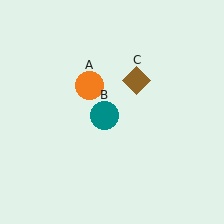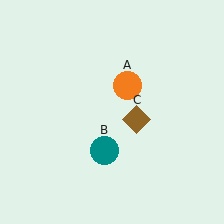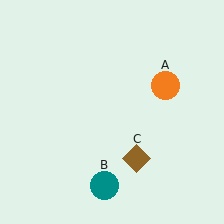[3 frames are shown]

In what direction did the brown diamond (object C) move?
The brown diamond (object C) moved down.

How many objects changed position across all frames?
3 objects changed position: orange circle (object A), teal circle (object B), brown diamond (object C).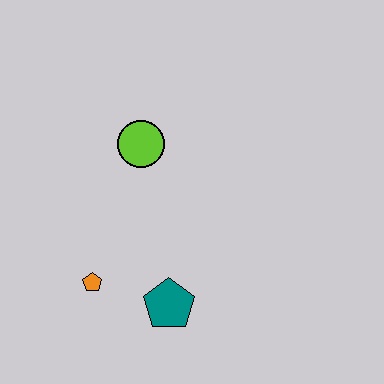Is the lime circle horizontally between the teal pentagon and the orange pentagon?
Yes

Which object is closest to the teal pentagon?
The orange pentagon is closest to the teal pentagon.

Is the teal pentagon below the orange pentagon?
Yes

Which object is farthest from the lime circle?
The teal pentagon is farthest from the lime circle.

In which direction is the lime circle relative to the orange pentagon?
The lime circle is above the orange pentagon.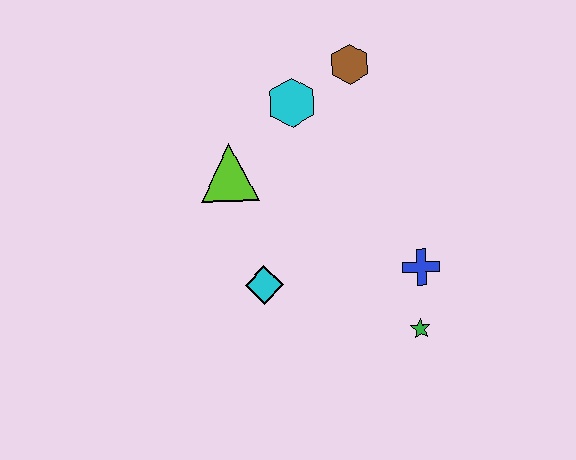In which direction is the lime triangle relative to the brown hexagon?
The lime triangle is to the left of the brown hexagon.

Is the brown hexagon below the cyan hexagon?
No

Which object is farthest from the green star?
The brown hexagon is farthest from the green star.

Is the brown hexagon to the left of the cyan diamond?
No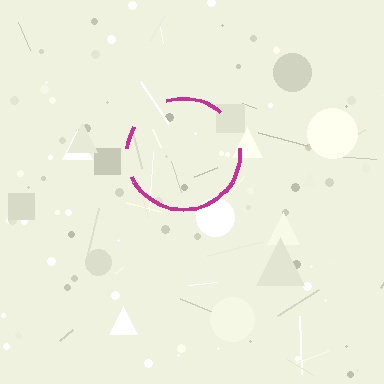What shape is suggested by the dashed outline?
The dashed outline suggests a circle.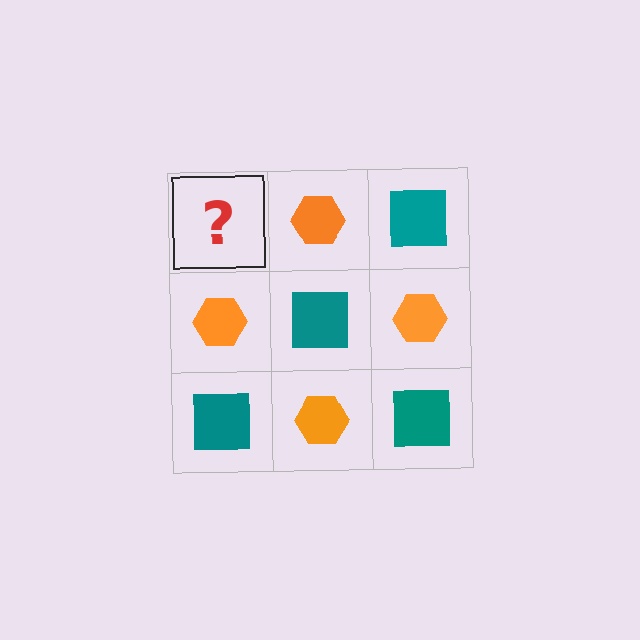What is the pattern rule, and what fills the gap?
The rule is that it alternates teal square and orange hexagon in a checkerboard pattern. The gap should be filled with a teal square.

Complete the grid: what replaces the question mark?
The question mark should be replaced with a teal square.